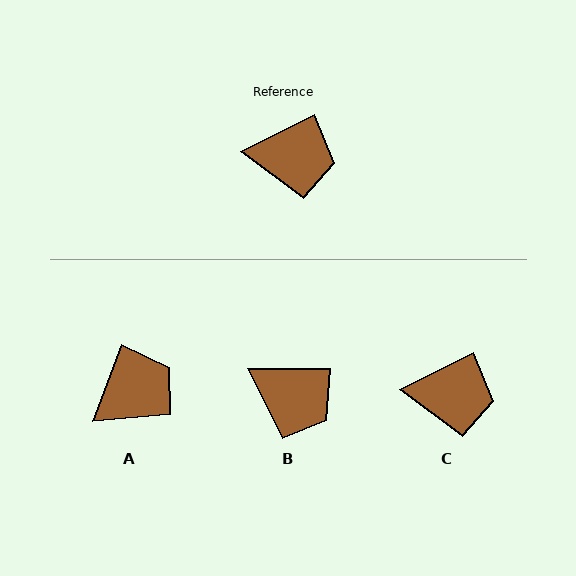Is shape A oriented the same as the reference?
No, it is off by about 42 degrees.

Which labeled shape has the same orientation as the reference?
C.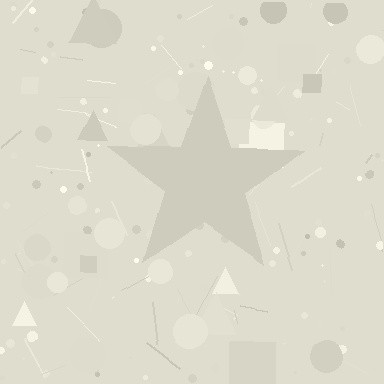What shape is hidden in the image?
A star is hidden in the image.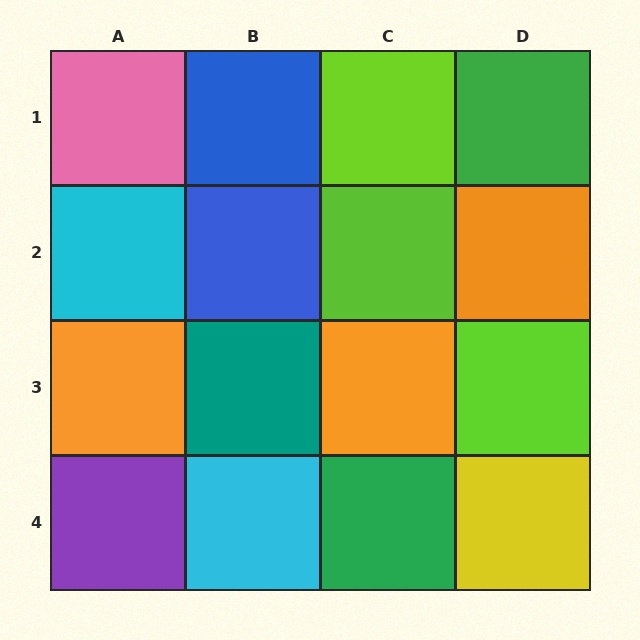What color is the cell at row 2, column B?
Blue.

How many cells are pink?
1 cell is pink.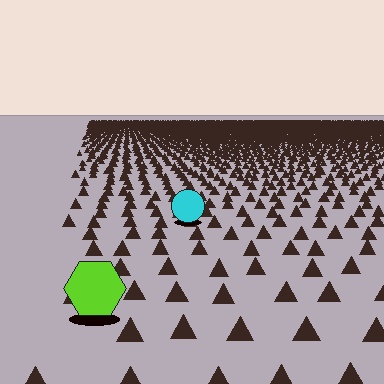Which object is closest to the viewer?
The lime hexagon is closest. The texture marks near it are larger and more spread out.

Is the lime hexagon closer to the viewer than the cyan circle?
Yes. The lime hexagon is closer — you can tell from the texture gradient: the ground texture is coarser near it.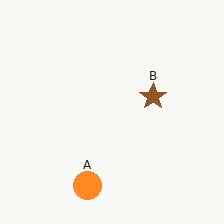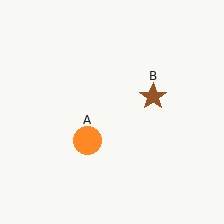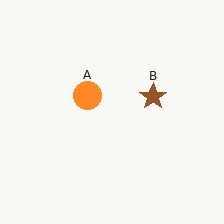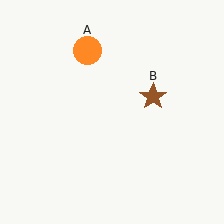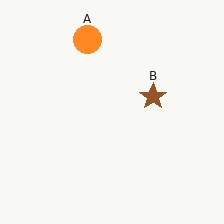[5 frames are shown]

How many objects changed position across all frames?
1 object changed position: orange circle (object A).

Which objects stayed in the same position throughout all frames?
Brown star (object B) remained stationary.